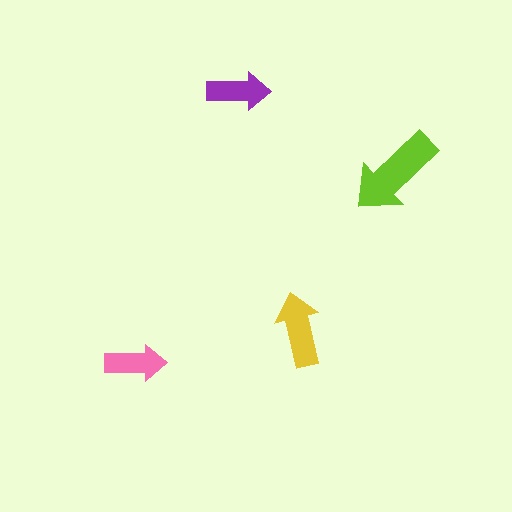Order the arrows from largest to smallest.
the lime one, the yellow one, the purple one, the pink one.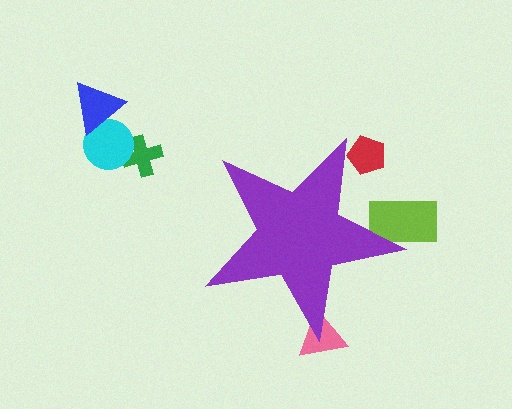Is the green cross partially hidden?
No, the green cross is fully visible.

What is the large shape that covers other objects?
A purple star.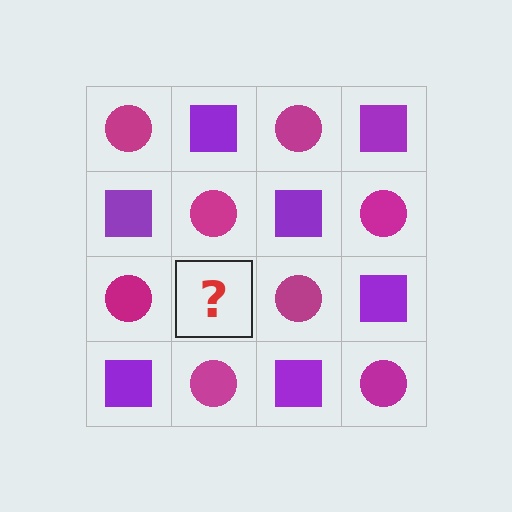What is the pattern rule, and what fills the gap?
The rule is that it alternates magenta circle and purple square in a checkerboard pattern. The gap should be filled with a purple square.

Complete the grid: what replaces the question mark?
The question mark should be replaced with a purple square.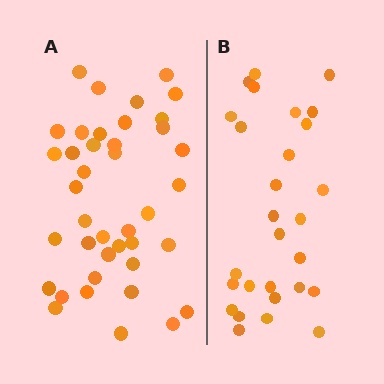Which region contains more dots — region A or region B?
Region A (the left region) has more dots.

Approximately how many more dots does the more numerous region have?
Region A has roughly 12 or so more dots than region B.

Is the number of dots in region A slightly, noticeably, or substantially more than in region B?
Region A has noticeably more, but not dramatically so. The ratio is roughly 1.4 to 1.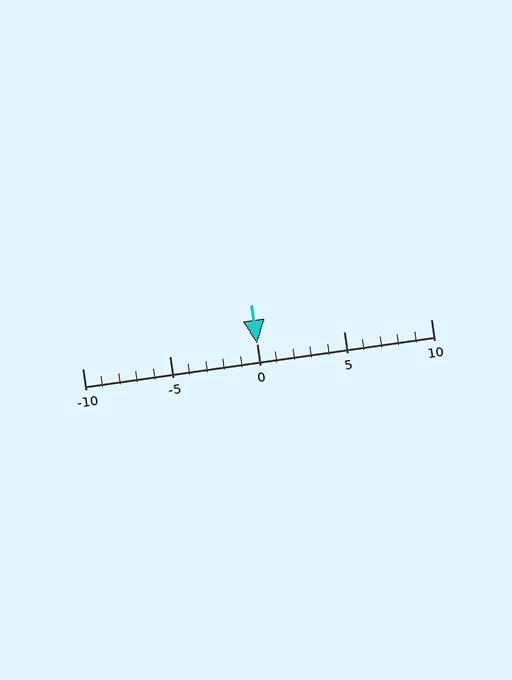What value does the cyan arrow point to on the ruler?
The cyan arrow points to approximately 0.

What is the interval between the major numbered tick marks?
The major tick marks are spaced 5 units apart.